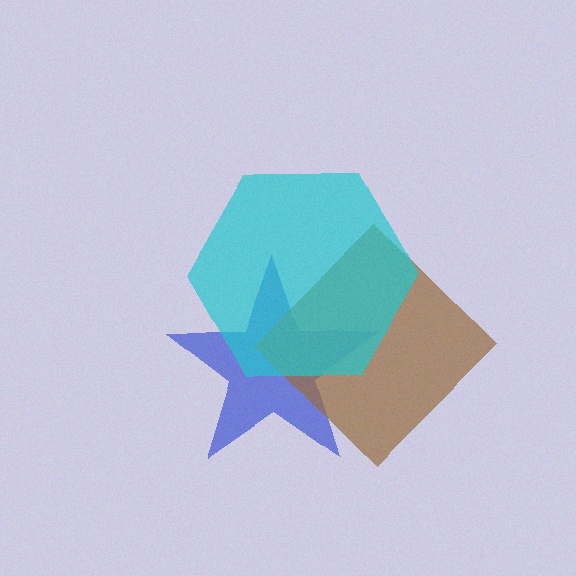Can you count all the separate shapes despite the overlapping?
Yes, there are 3 separate shapes.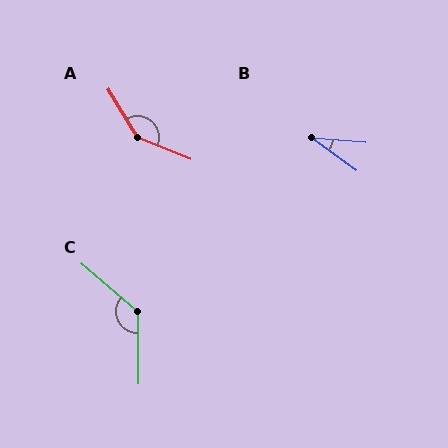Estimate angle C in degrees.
Approximately 131 degrees.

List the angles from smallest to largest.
B (31°), C (131°), A (143°).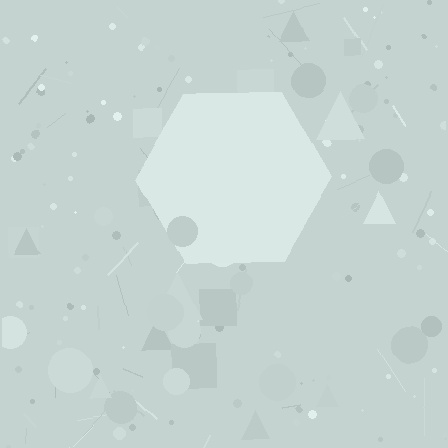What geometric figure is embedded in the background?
A hexagon is embedded in the background.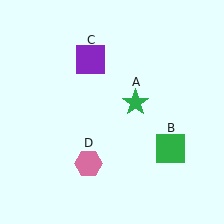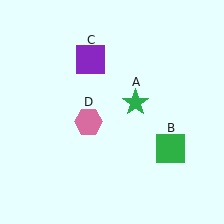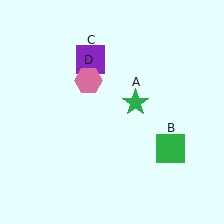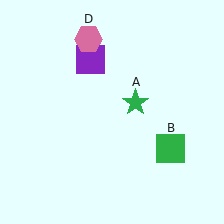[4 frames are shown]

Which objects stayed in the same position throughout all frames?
Green star (object A) and green square (object B) and purple square (object C) remained stationary.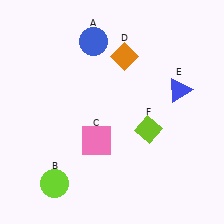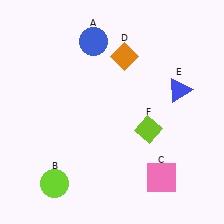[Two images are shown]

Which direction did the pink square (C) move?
The pink square (C) moved right.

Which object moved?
The pink square (C) moved right.